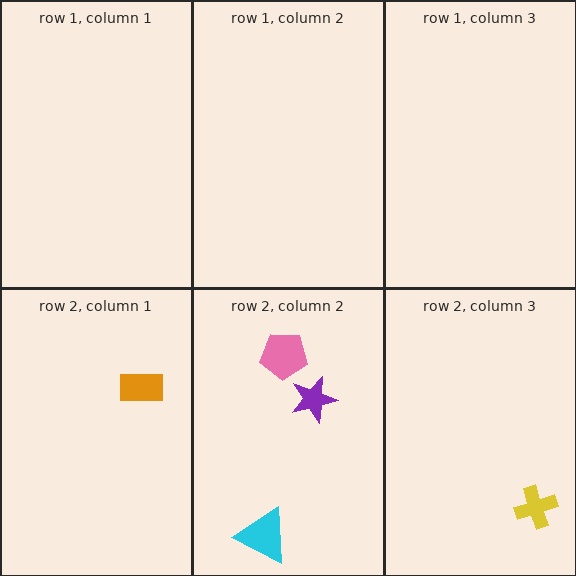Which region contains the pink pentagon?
The row 2, column 2 region.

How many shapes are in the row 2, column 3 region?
1.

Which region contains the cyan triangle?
The row 2, column 2 region.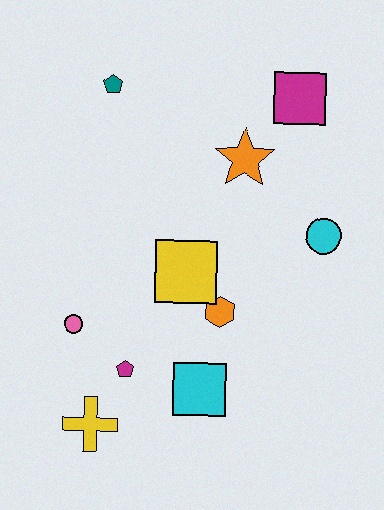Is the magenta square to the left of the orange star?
No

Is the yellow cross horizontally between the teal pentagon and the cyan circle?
No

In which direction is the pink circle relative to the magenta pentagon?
The pink circle is to the left of the magenta pentagon.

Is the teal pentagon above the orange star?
Yes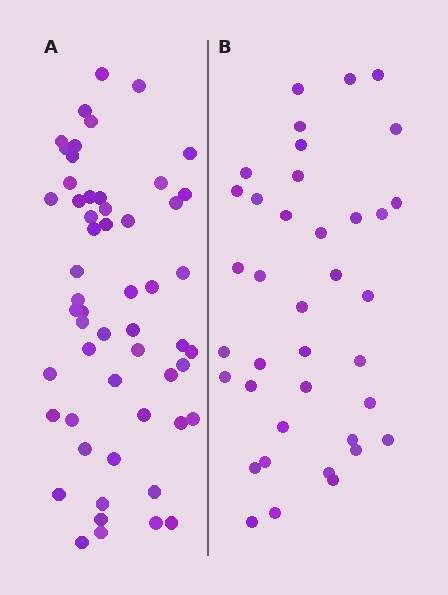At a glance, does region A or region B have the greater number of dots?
Region A (the left region) has more dots.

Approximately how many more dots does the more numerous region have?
Region A has approximately 15 more dots than region B.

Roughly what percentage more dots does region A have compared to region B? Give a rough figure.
About 45% more.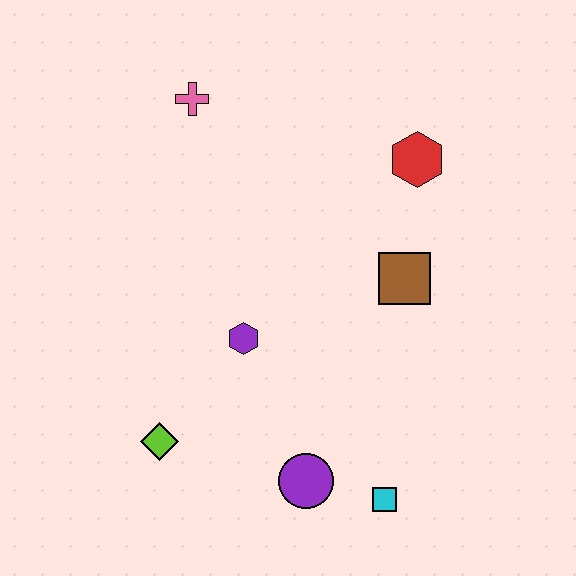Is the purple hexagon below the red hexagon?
Yes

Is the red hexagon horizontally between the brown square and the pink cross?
No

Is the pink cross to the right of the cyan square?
No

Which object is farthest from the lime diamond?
The red hexagon is farthest from the lime diamond.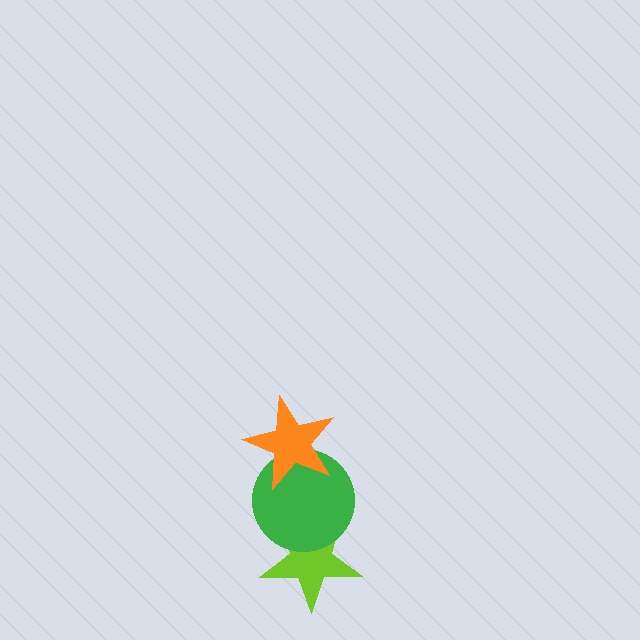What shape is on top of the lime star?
The green circle is on top of the lime star.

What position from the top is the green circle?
The green circle is 2nd from the top.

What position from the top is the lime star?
The lime star is 3rd from the top.